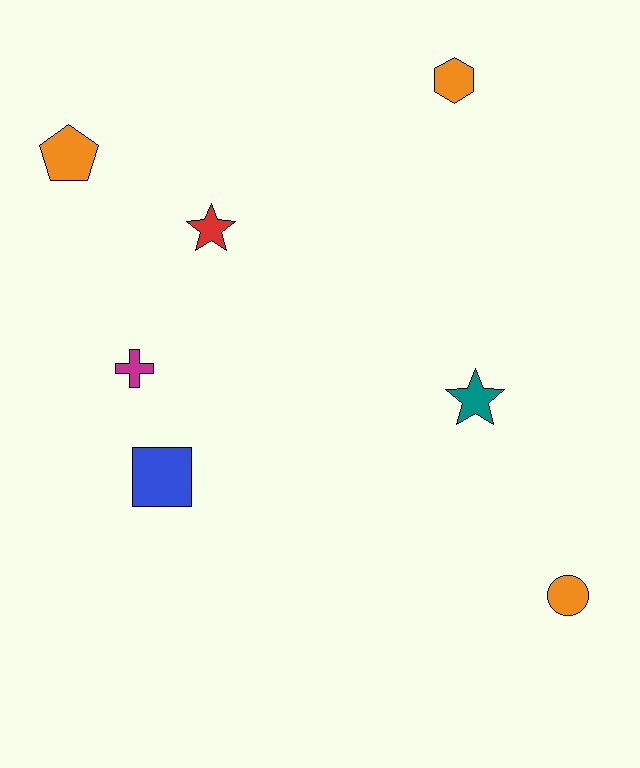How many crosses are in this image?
There is 1 cross.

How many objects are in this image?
There are 7 objects.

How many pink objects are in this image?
There are no pink objects.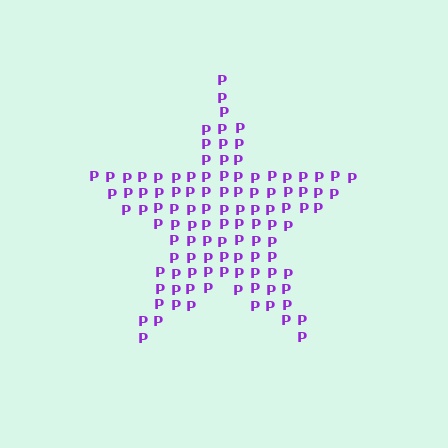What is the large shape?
The large shape is a star.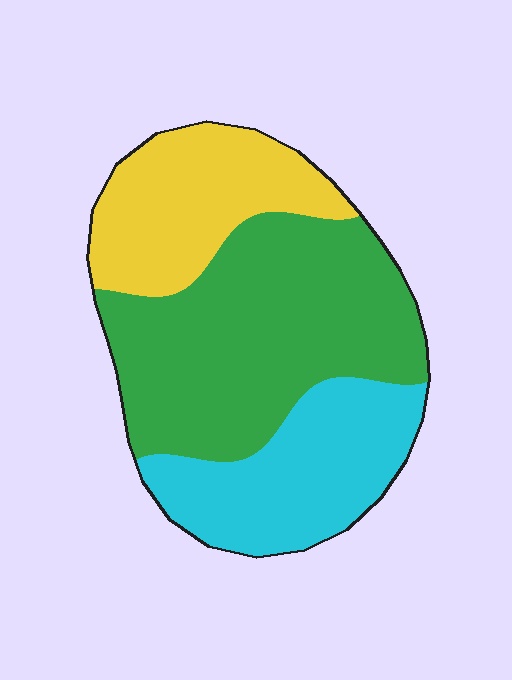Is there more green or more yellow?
Green.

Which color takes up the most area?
Green, at roughly 50%.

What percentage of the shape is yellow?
Yellow takes up between a sixth and a third of the shape.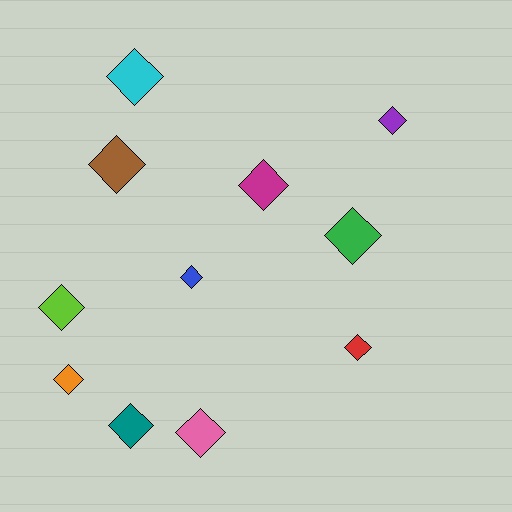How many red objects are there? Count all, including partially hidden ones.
There is 1 red object.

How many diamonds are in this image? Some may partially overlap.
There are 11 diamonds.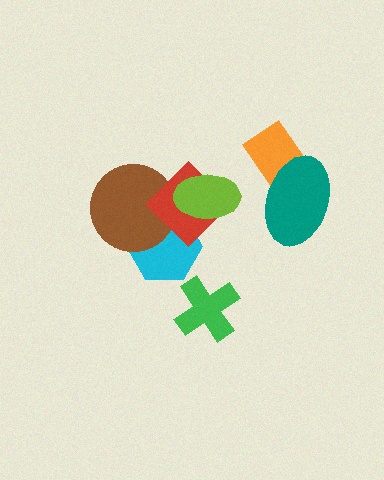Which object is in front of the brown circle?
The red diamond is in front of the brown circle.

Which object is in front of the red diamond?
The lime ellipse is in front of the red diamond.